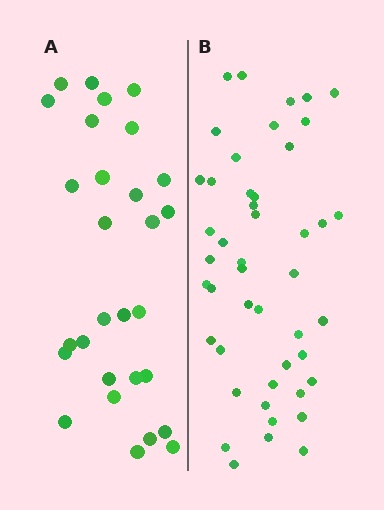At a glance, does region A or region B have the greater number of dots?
Region B (the right region) has more dots.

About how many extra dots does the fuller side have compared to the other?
Region B has approximately 15 more dots than region A.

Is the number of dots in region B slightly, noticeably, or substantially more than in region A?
Region B has substantially more. The ratio is roughly 1.6 to 1.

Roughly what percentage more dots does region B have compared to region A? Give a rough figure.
About 60% more.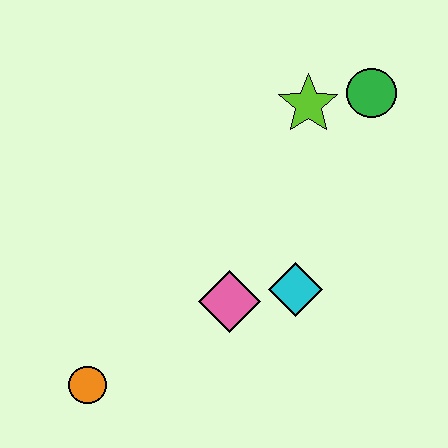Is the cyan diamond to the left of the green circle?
Yes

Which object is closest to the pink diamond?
The cyan diamond is closest to the pink diamond.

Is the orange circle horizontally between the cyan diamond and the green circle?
No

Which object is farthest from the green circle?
The orange circle is farthest from the green circle.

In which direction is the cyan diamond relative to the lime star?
The cyan diamond is below the lime star.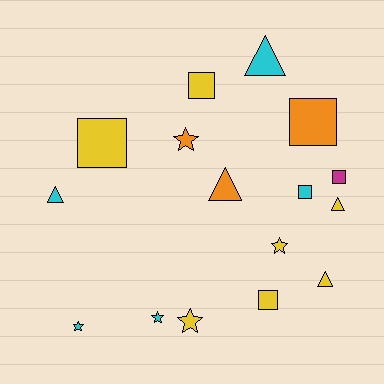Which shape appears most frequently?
Square, with 6 objects.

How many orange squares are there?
There is 1 orange square.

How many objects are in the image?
There are 16 objects.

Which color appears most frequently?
Yellow, with 7 objects.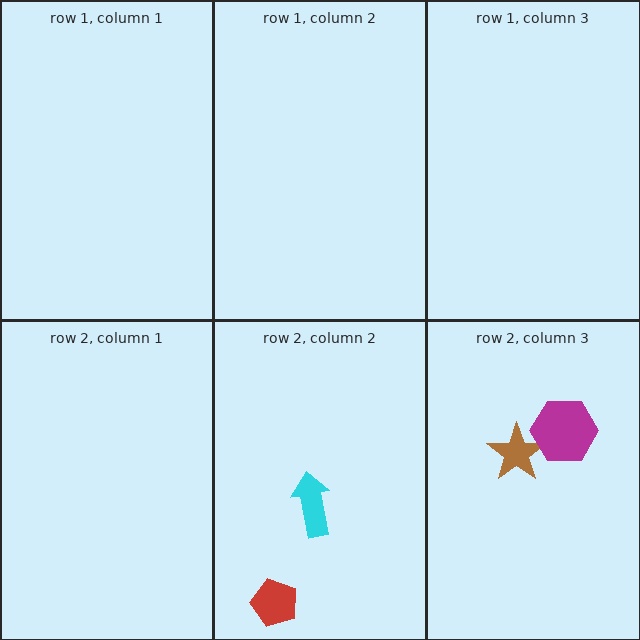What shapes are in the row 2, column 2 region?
The cyan arrow, the red pentagon.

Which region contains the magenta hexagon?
The row 2, column 3 region.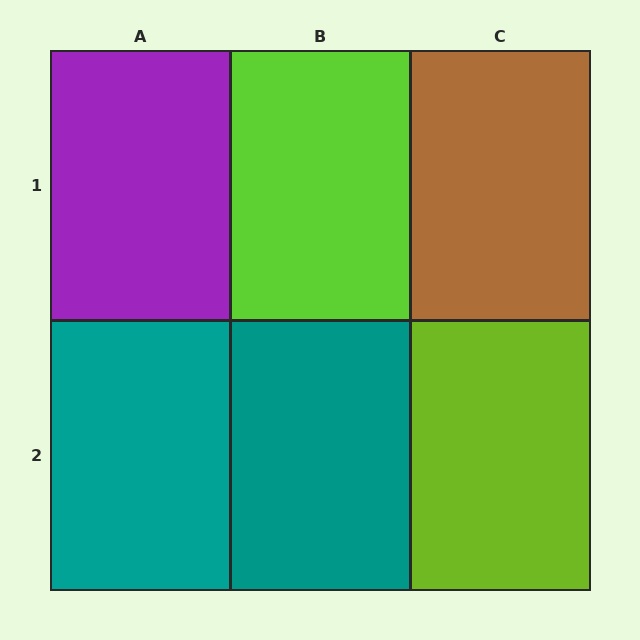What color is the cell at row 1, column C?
Brown.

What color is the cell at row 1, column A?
Purple.